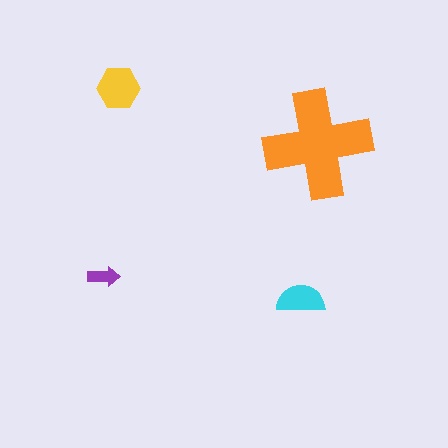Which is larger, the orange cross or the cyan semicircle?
The orange cross.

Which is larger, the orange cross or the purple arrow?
The orange cross.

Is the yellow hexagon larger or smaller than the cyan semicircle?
Larger.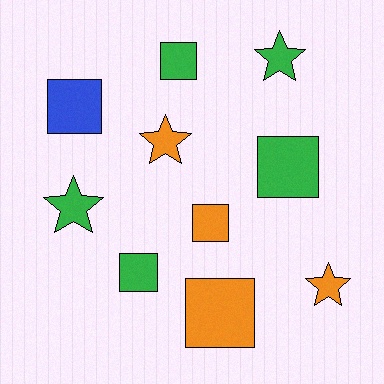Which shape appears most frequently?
Square, with 6 objects.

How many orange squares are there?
There are 2 orange squares.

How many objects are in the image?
There are 10 objects.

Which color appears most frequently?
Green, with 5 objects.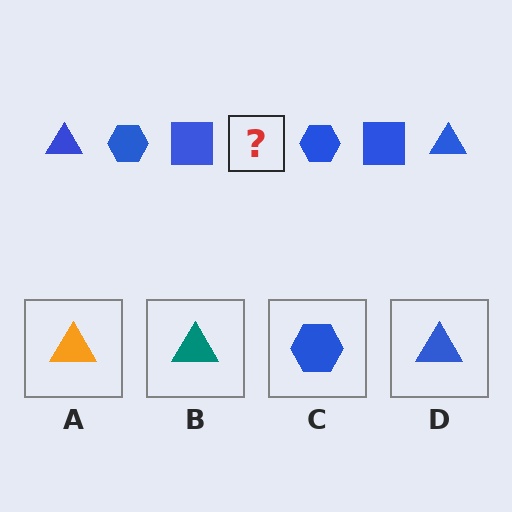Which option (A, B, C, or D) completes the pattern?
D.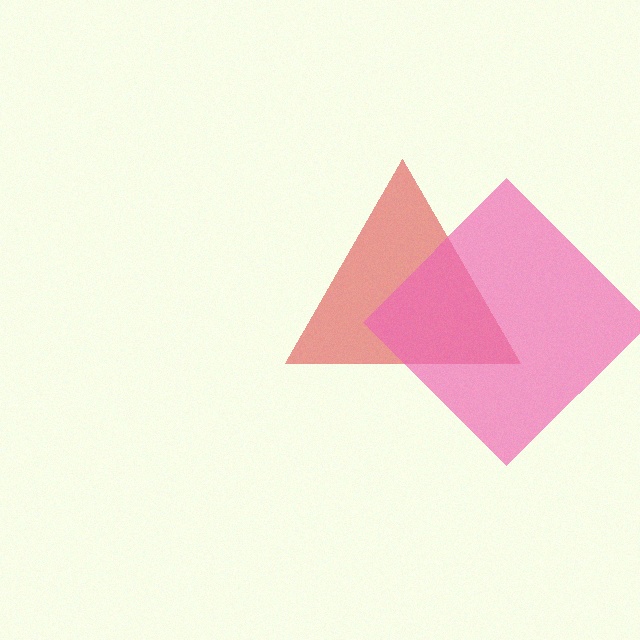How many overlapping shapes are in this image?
There are 2 overlapping shapes in the image.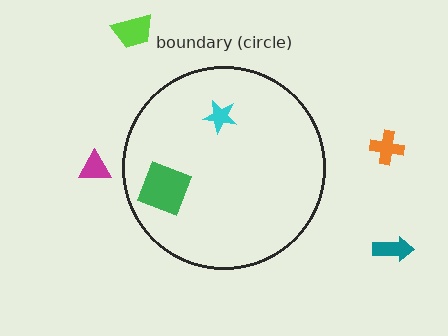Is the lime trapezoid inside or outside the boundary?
Outside.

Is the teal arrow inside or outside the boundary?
Outside.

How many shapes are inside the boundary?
2 inside, 4 outside.